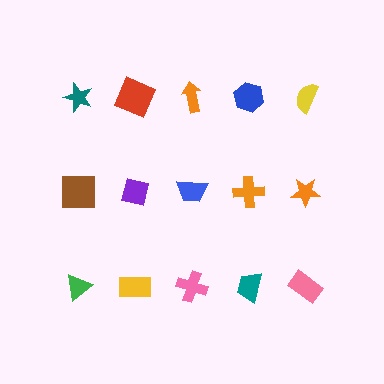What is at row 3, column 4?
A teal trapezoid.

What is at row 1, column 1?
A teal star.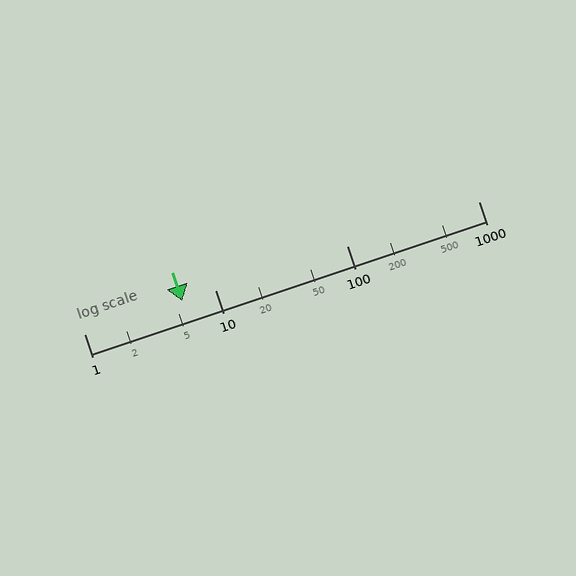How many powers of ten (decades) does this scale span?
The scale spans 3 decades, from 1 to 1000.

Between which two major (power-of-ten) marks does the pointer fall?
The pointer is between 1 and 10.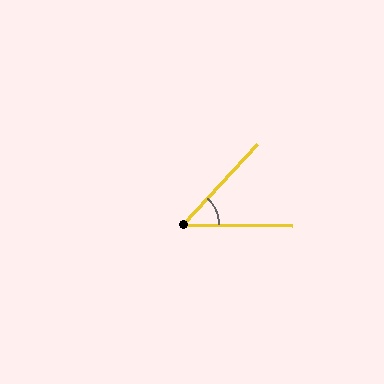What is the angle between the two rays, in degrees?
Approximately 47 degrees.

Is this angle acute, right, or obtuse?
It is acute.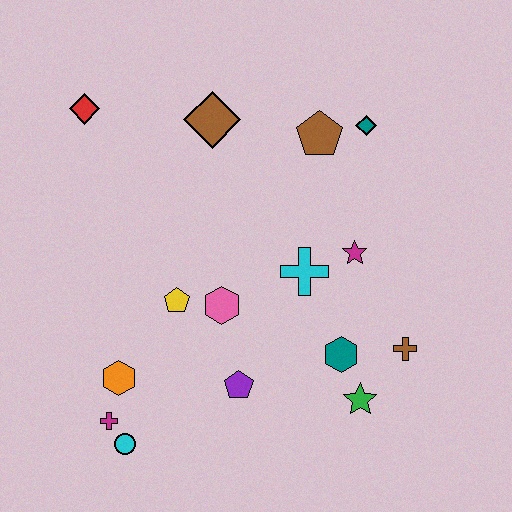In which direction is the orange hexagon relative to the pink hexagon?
The orange hexagon is to the left of the pink hexagon.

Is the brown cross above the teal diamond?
No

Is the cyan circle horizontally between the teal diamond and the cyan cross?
No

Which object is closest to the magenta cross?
The cyan circle is closest to the magenta cross.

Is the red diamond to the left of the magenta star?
Yes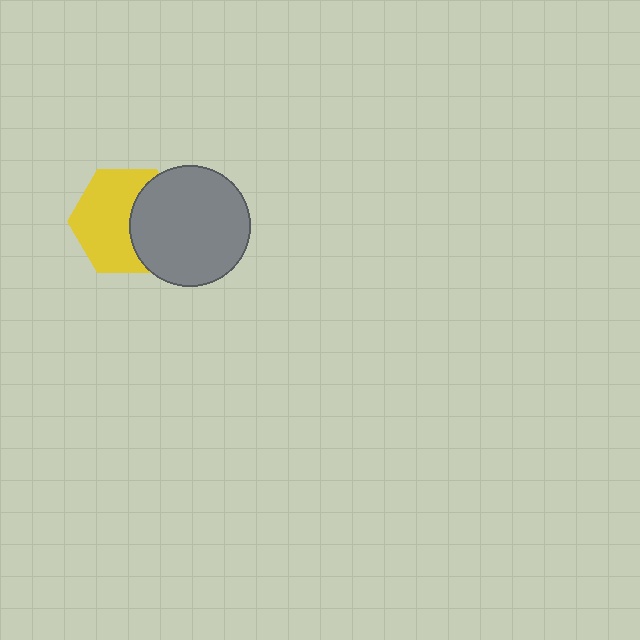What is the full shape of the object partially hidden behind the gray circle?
The partially hidden object is a yellow hexagon.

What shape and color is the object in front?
The object in front is a gray circle.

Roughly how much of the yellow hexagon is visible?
About half of it is visible (roughly 62%).